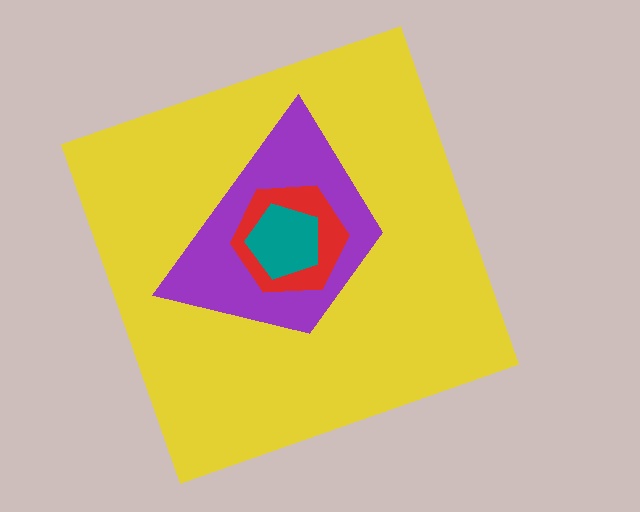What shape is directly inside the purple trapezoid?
The red hexagon.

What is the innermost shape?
The teal pentagon.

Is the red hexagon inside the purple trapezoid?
Yes.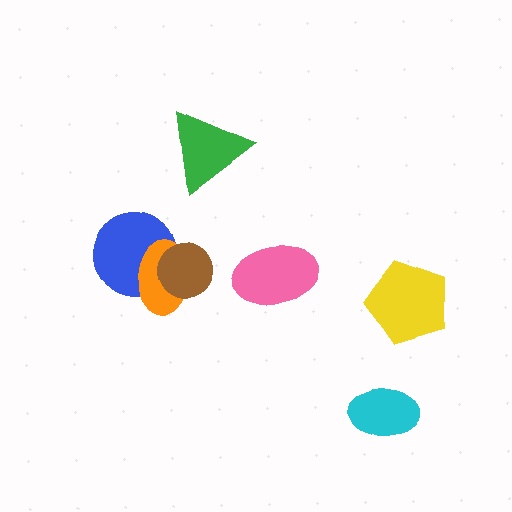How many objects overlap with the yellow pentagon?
0 objects overlap with the yellow pentagon.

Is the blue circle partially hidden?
Yes, it is partially covered by another shape.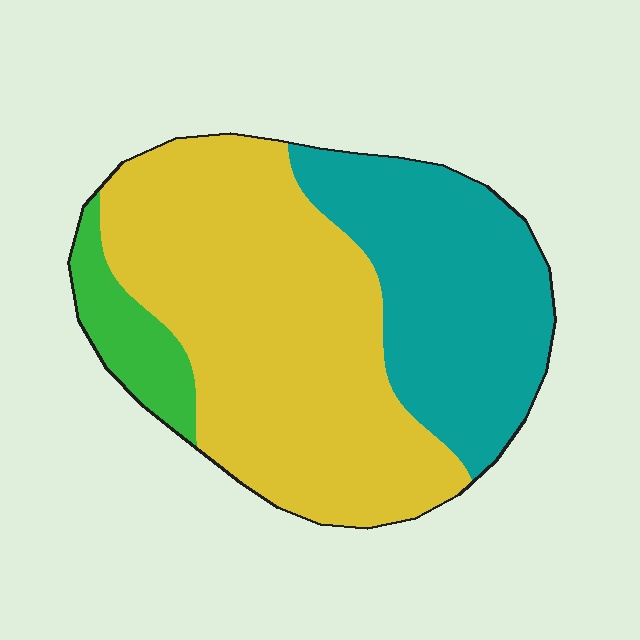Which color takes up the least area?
Green, at roughly 10%.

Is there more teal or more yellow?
Yellow.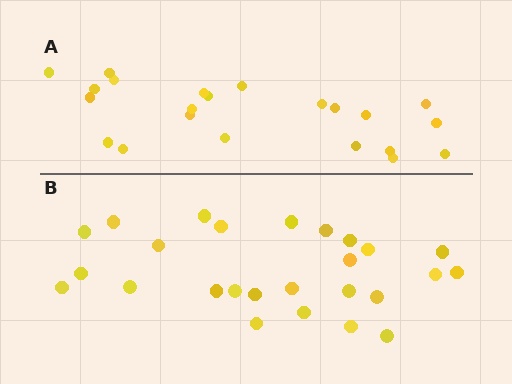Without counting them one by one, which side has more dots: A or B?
Region B (the bottom region) has more dots.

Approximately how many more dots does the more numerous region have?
Region B has about 4 more dots than region A.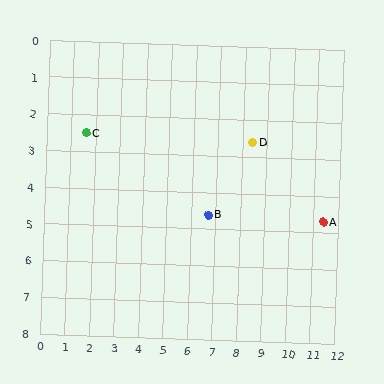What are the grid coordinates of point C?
Point C is at approximately (1.6, 2.5).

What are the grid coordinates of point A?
Point A is at approximately (11.4, 4.7).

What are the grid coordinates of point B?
Point B is at approximately (6.7, 4.6).